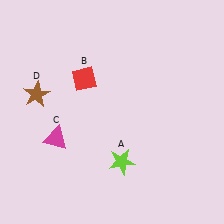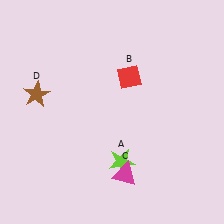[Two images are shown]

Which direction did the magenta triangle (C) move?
The magenta triangle (C) moved right.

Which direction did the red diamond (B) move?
The red diamond (B) moved right.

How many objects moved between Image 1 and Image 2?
2 objects moved between the two images.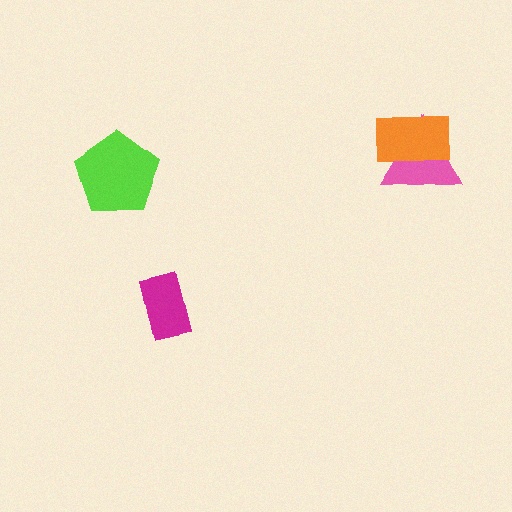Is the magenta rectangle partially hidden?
No, no other shape covers it.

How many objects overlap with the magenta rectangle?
0 objects overlap with the magenta rectangle.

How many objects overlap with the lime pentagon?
0 objects overlap with the lime pentagon.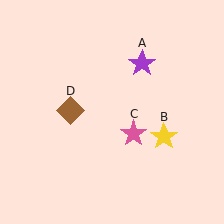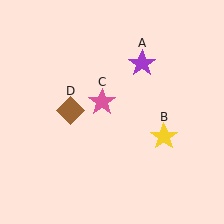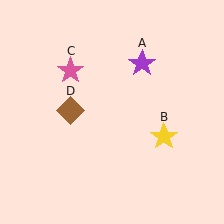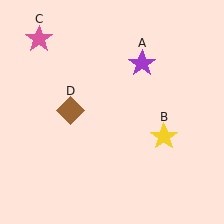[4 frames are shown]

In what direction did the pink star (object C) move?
The pink star (object C) moved up and to the left.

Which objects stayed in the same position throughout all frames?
Purple star (object A) and yellow star (object B) and brown diamond (object D) remained stationary.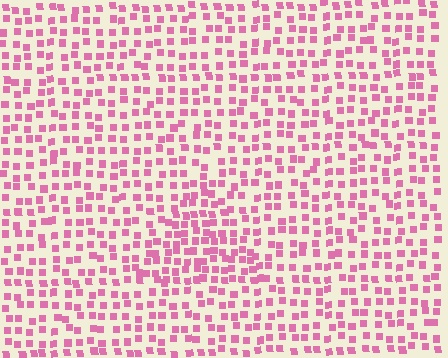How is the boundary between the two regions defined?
The boundary is defined by a change in element density (approximately 1.6x ratio). All elements are the same color, size, and shape.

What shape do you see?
I see a triangle.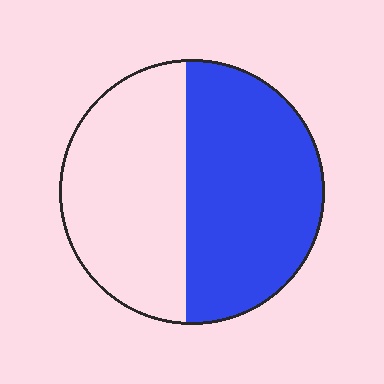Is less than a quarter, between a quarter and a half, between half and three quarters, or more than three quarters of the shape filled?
Between half and three quarters.